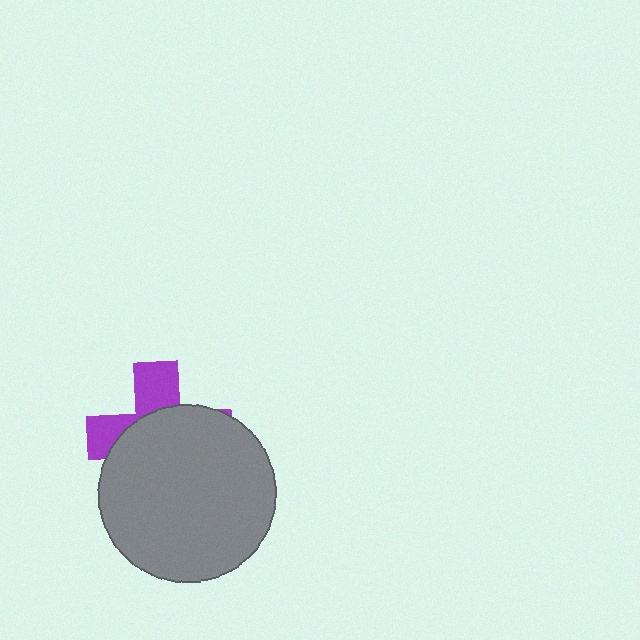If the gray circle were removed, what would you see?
You would see the complete purple cross.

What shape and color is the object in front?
The object in front is a gray circle.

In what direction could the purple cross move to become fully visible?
The purple cross could move up. That would shift it out from behind the gray circle entirely.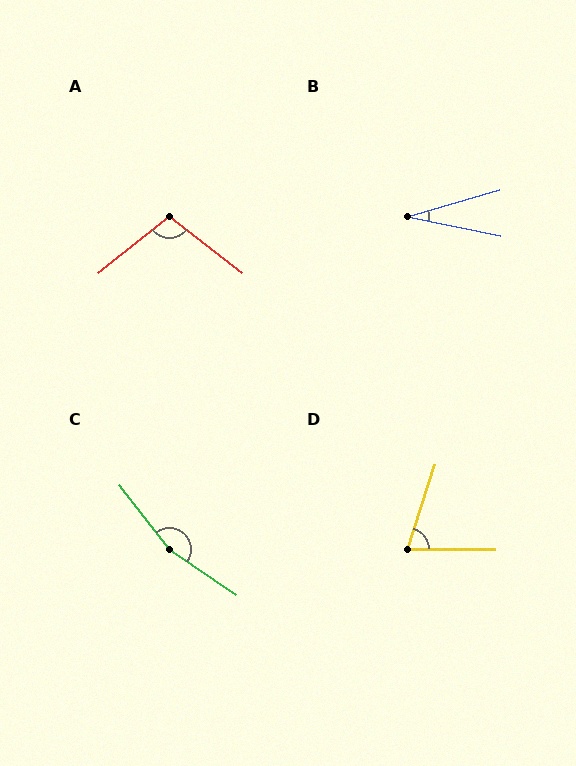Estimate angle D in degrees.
Approximately 72 degrees.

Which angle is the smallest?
B, at approximately 28 degrees.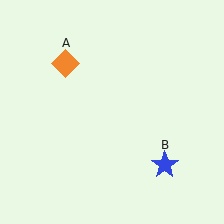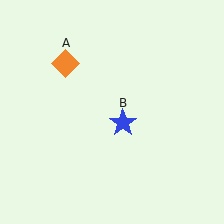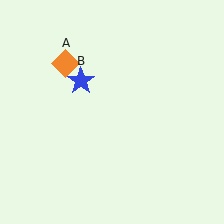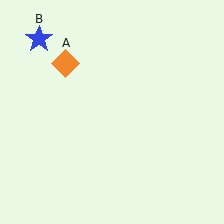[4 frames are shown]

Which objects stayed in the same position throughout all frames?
Orange diamond (object A) remained stationary.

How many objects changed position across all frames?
1 object changed position: blue star (object B).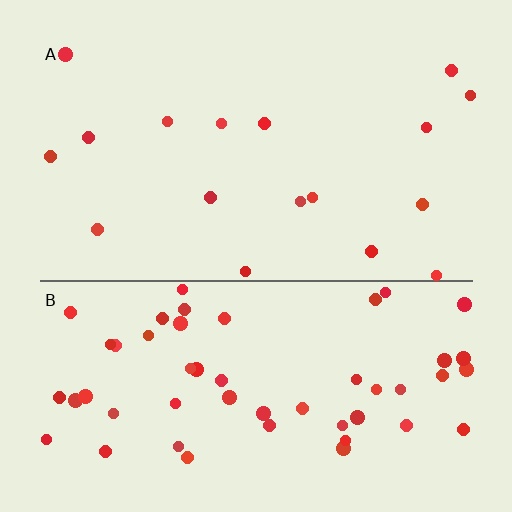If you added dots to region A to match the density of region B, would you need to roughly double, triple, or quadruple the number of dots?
Approximately triple.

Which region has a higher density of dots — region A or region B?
B (the bottom).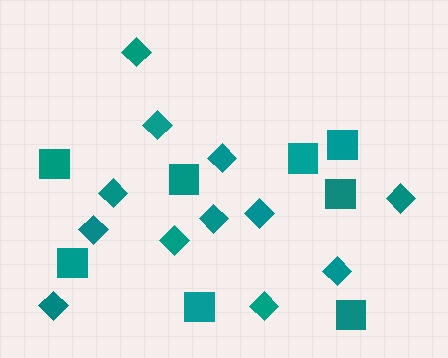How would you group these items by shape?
There are 2 groups: one group of diamonds (12) and one group of squares (8).